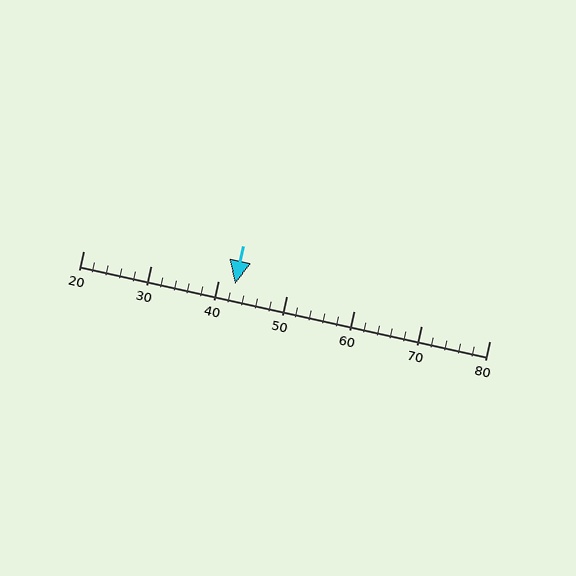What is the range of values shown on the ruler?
The ruler shows values from 20 to 80.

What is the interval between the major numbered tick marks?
The major tick marks are spaced 10 units apart.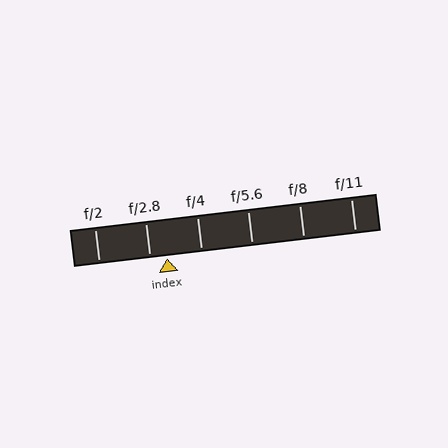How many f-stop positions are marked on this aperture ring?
There are 6 f-stop positions marked.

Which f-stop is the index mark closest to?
The index mark is closest to f/2.8.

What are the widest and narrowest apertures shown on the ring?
The widest aperture shown is f/2 and the narrowest is f/11.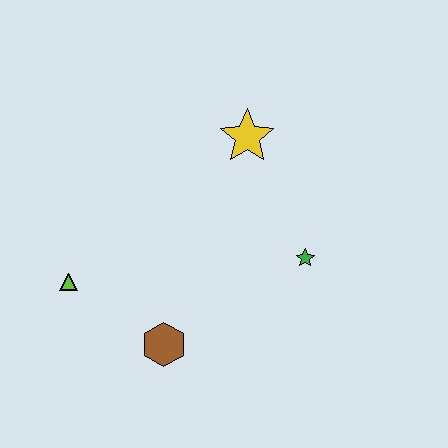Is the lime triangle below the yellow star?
Yes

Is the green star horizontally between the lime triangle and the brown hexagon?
No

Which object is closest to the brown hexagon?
The lime triangle is closest to the brown hexagon.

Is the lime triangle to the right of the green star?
No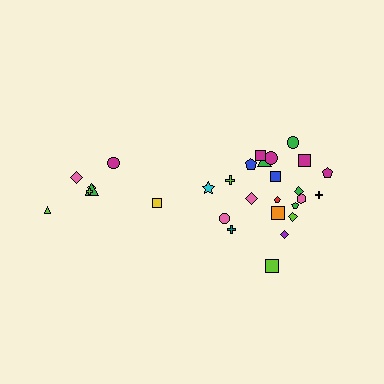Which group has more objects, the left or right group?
The right group.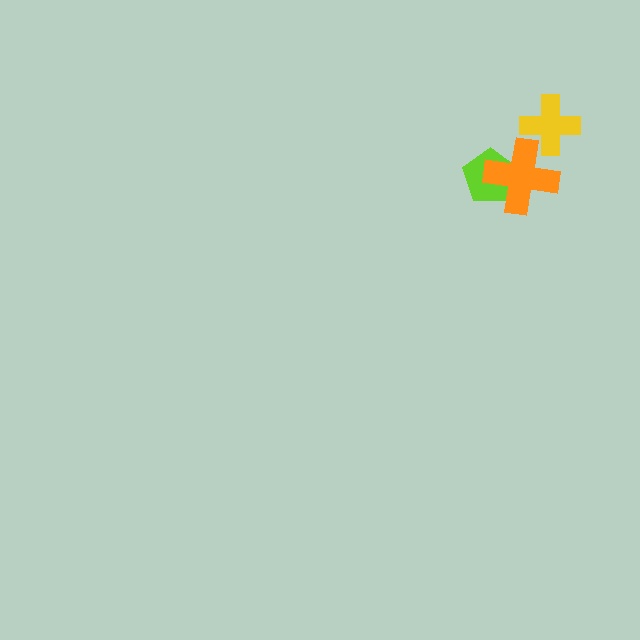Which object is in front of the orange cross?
The yellow cross is in front of the orange cross.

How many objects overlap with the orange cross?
2 objects overlap with the orange cross.